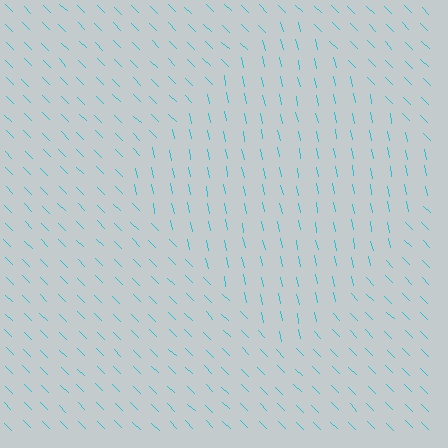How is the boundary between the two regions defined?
The boundary is defined purely by a change in line orientation (approximately 33 degrees difference). All lines are the same color and thickness.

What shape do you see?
I see a diamond.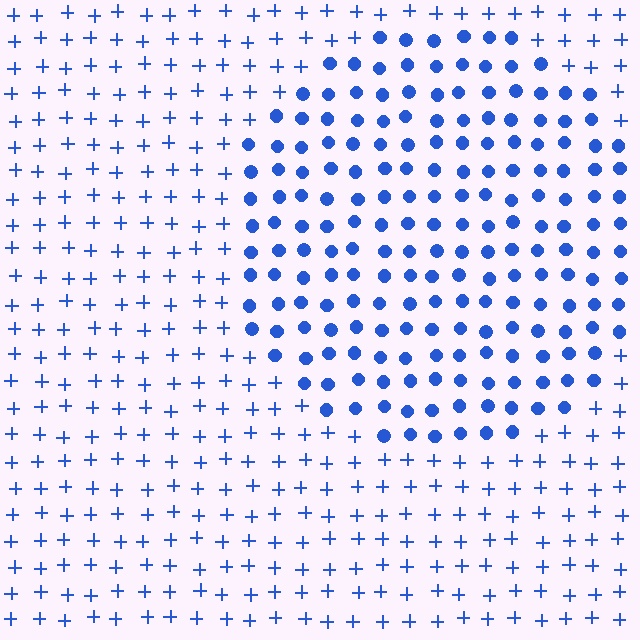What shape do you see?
I see a circle.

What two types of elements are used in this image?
The image uses circles inside the circle region and plus signs outside it.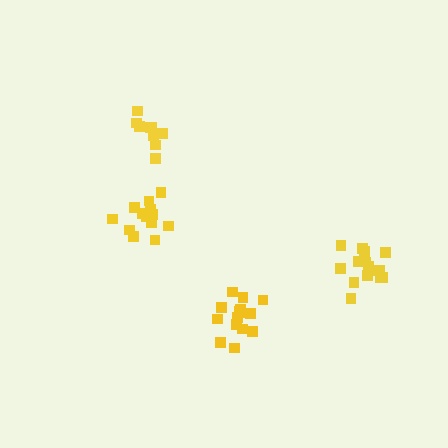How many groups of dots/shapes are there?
There are 4 groups.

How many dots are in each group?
Group 1: 14 dots, Group 2: 9 dots, Group 3: 15 dots, Group 4: 15 dots (53 total).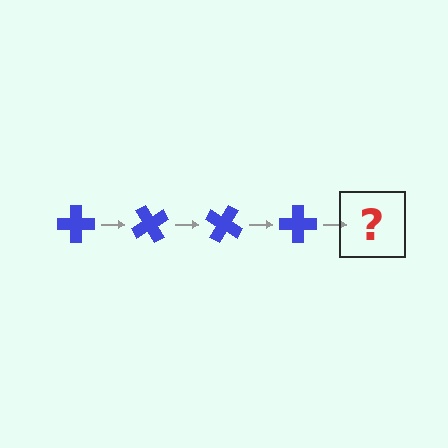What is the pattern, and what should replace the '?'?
The pattern is that the cross rotates 60 degrees each step. The '?' should be a blue cross rotated 240 degrees.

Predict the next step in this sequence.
The next step is a blue cross rotated 240 degrees.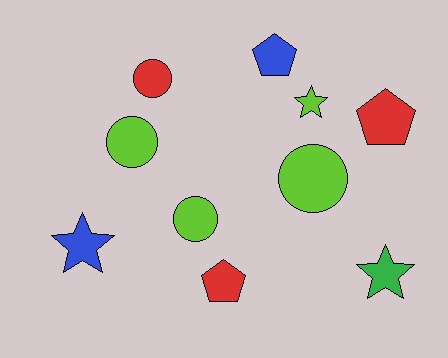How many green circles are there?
There are no green circles.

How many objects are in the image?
There are 10 objects.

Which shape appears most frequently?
Circle, with 4 objects.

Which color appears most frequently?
Lime, with 4 objects.